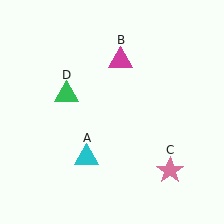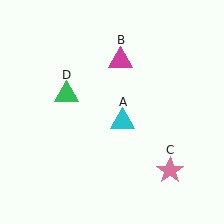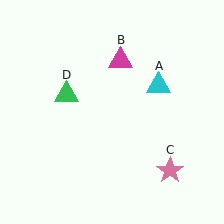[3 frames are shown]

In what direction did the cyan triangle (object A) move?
The cyan triangle (object A) moved up and to the right.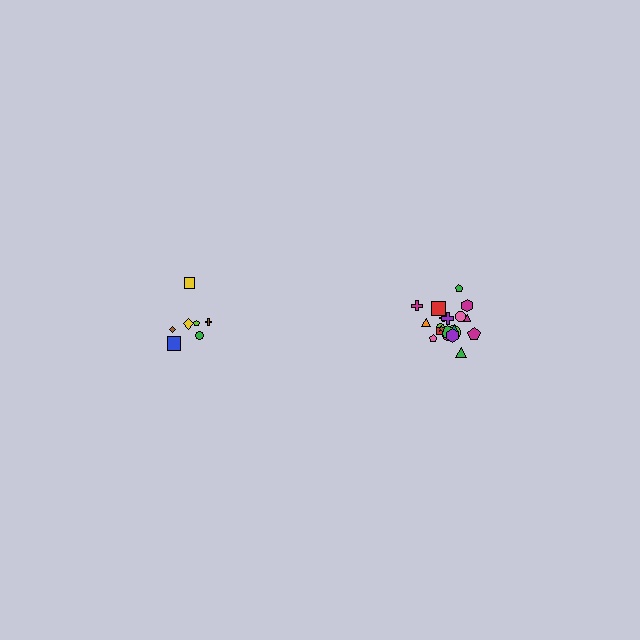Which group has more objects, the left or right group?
The right group.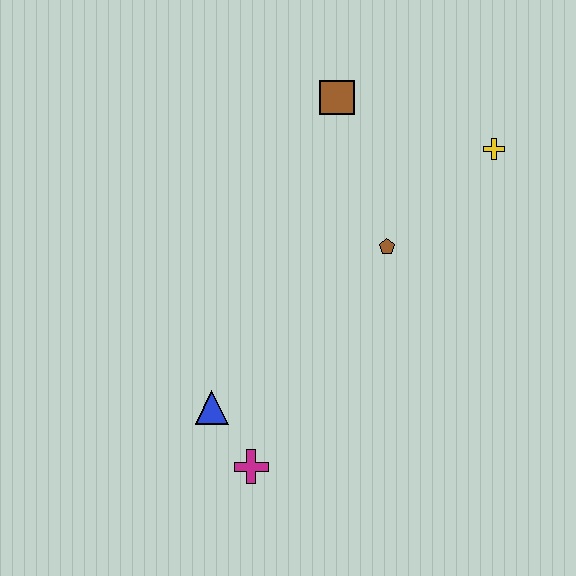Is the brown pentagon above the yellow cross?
No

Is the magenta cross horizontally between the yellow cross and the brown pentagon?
No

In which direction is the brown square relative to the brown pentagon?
The brown square is above the brown pentagon.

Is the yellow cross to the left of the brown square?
No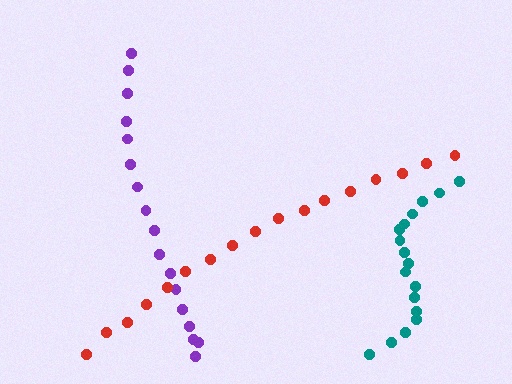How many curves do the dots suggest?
There are 3 distinct paths.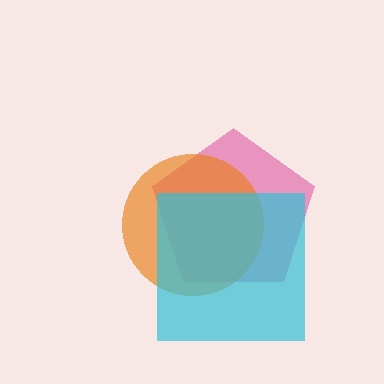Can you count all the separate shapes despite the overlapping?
Yes, there are 3 separate shapes.